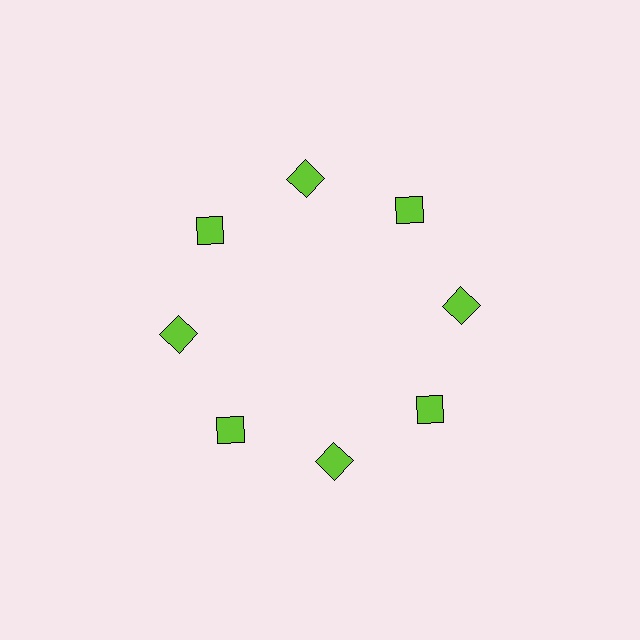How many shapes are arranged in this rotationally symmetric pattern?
There are 8 shapes, arranged in 8 groups of 1.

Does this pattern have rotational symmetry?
Yes, this pattern has 8-fold rotational symmetry. It looks the same after rotating 45 degrees around the center.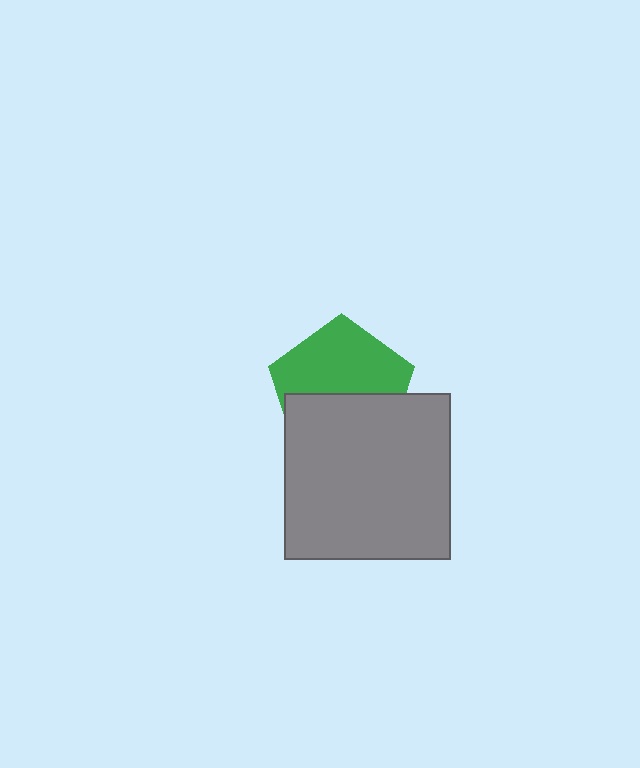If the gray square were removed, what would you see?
You would see the complete green pentagon.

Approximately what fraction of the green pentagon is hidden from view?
Roughly 46% of the green pentagon is hidden behind the gray square.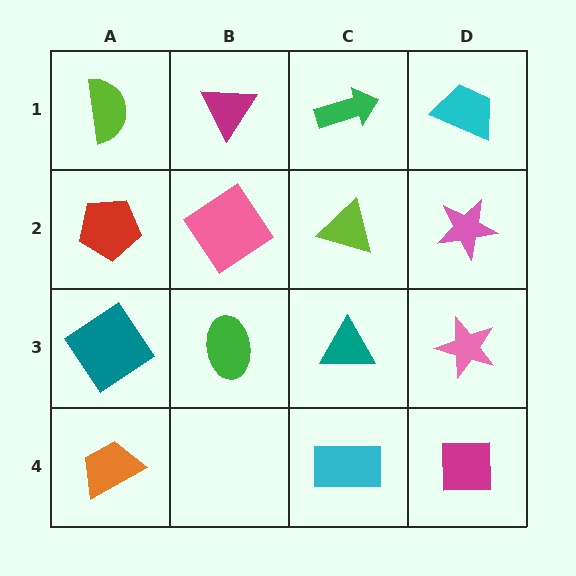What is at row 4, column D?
A magenta square.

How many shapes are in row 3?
4 shapes.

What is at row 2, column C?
A lime triangle.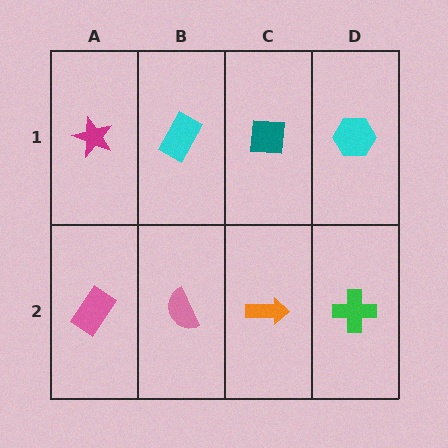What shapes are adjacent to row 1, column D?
A green cross (row 2, column D), a teal square (row 1, column C).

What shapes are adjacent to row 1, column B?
A pink semicircle (row 2, column B), a magenta star (row 1, column A), a teal square (row 1, column C).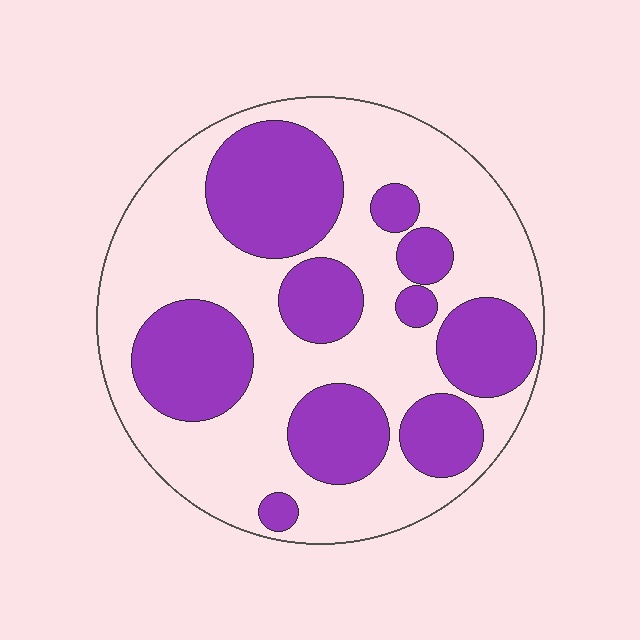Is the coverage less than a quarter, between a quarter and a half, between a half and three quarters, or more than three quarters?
Between a quarter and a half.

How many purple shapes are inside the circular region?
10.